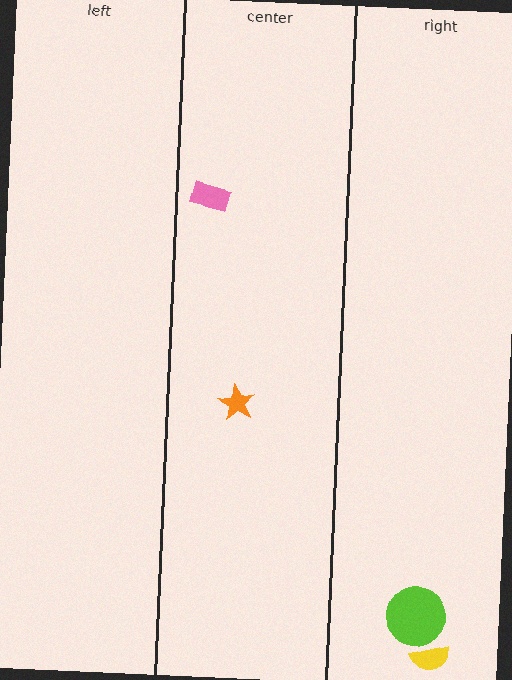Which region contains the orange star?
The center region.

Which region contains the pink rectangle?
The center region.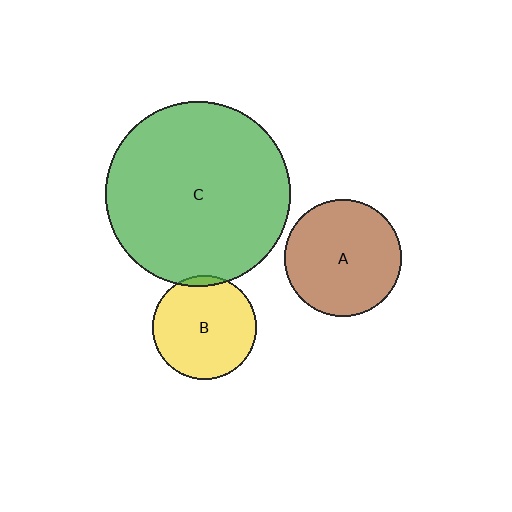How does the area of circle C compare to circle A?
Approximately 2.5 times.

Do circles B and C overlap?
Yes.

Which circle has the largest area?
Circle C (green).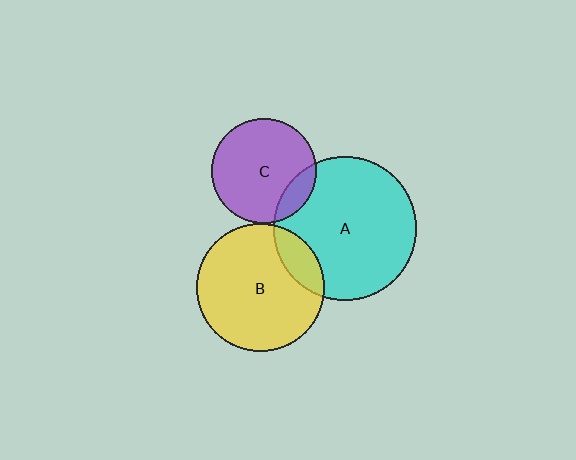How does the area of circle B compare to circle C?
Approximately 1.5 times.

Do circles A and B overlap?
Yes.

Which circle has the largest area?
Circle A (cyan).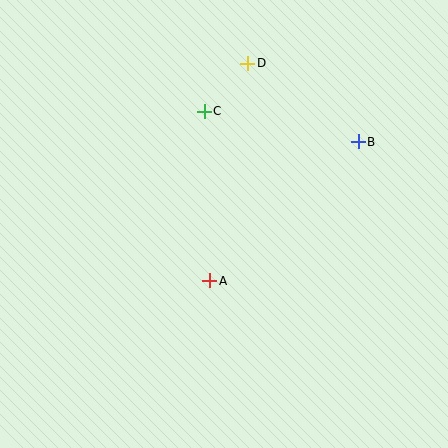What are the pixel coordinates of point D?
Point D is at (248, 63).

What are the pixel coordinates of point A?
Point A is at (210, 281).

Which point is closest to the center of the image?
Point A at (210, 281) is closest to the center.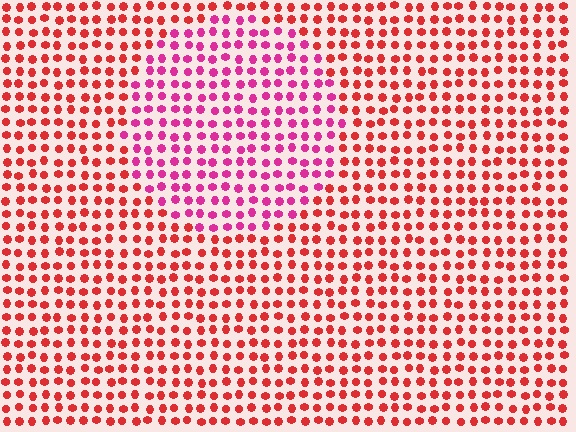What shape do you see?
I see a circle.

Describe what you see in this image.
The image is filled with small red elements in a uniform arrangement. A circle-shaped region is visible where the elements are tinted to a slightly different hue, forming a subtle color boundary.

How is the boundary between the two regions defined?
The boundary is defined purely by a slight shift in hue (about 37 degrees). Spacing, size, and orientation are identical on both sides.